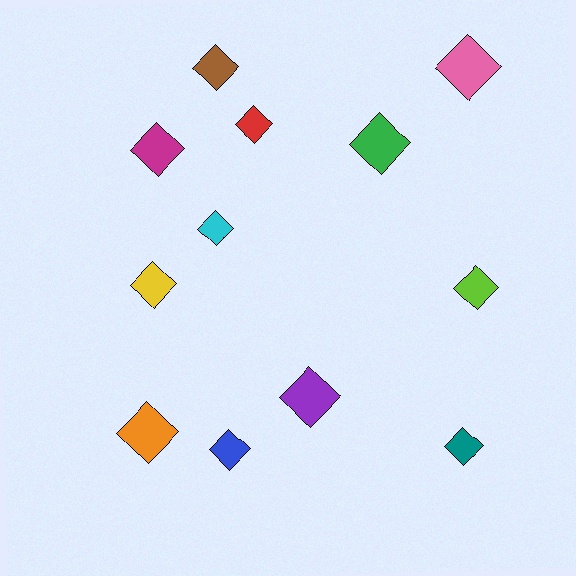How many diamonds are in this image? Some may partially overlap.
There are 12 diamonds.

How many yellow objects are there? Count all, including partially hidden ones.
There is 1 yellow object.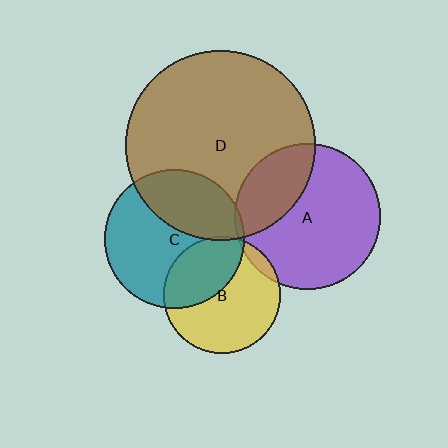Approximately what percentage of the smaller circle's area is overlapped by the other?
Approximately 30%.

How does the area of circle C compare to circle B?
Approximately 1.4 times.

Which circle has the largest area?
Circle D (brown).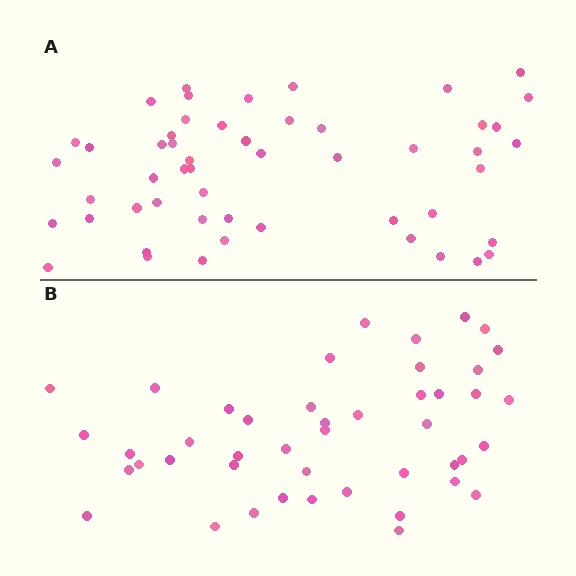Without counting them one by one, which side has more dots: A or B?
Region A (the top region) has more dots.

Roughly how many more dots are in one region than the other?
Region A has roughly 8 or so more dots than region B.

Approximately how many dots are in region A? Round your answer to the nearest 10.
About 50 dots. (The exact count is 52, which rounds to 50.)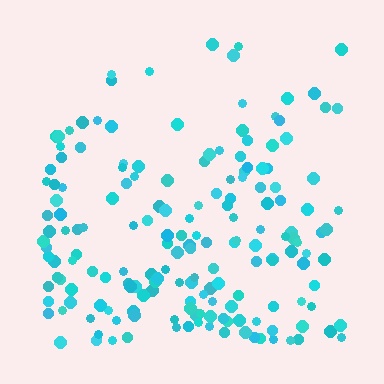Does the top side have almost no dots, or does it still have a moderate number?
Still a moderate number, just noticeably fewer than the bottom.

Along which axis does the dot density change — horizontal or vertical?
Vertical.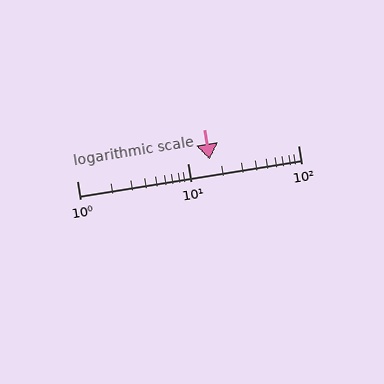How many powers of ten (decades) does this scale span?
The scale spans 2 decades, from 1 to 100.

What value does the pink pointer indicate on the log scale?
The pointer indicates approximately 16.